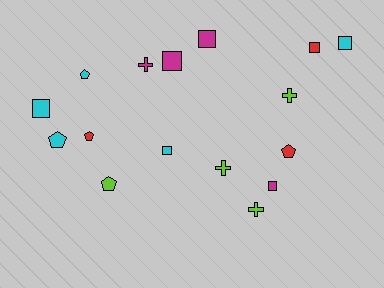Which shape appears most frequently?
Square, with 7 objects.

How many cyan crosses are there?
There are no cyan crosses.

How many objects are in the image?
There are 16 objects.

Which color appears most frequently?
Cyan, with 5 objects.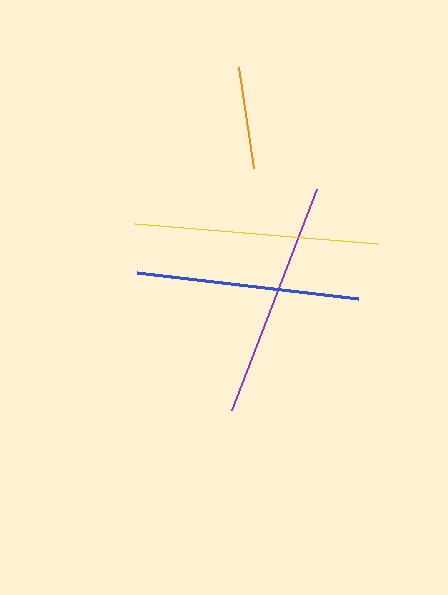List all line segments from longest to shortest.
From longest to shortest: yellow, purple, blue, orange.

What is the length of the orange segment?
The orange segment is approximately 103 pixels long.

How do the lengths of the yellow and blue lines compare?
The yellow and blue lines are approximately the same length.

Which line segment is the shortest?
The orange line is the shortest at approximately 103 pixels.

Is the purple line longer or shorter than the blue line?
The purple line is longer than the blue line.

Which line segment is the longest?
The yellow line is the longest at approximately 243 pixels.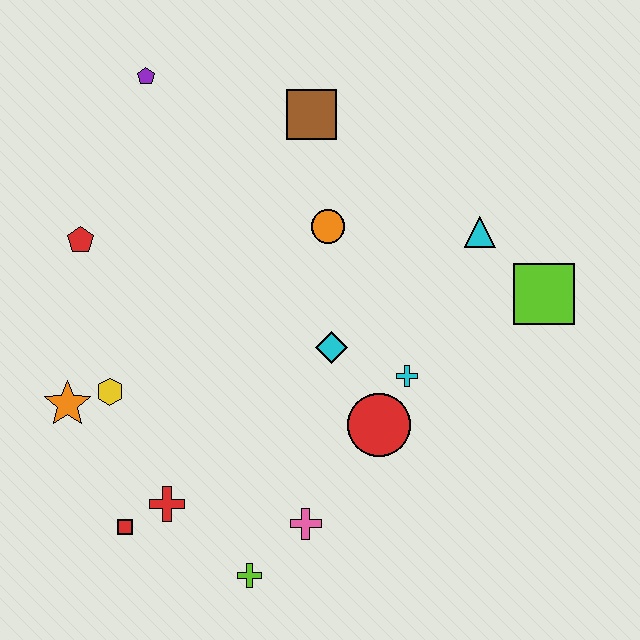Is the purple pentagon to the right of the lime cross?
No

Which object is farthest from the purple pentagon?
The lime cross is farthest from the purple pentagon.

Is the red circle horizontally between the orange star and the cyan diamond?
No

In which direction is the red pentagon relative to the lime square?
The red pentagon is to the left of the lime square.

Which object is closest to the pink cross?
The lime cross is closest to the pink cross.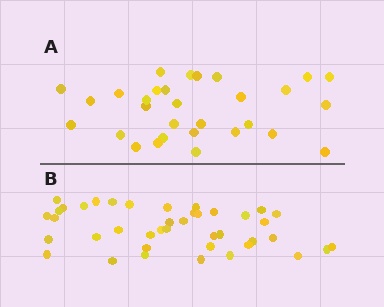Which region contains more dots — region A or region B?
Region B (the bottom region) has more dots.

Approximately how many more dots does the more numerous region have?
Region B has roughly 12 or so more dots than region A.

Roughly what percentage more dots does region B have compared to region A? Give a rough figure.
About 35% more.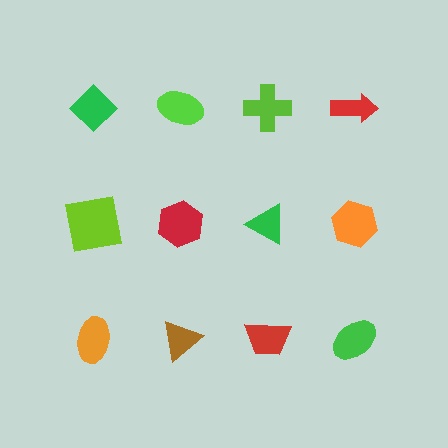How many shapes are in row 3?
4 shapes.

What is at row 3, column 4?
A green ellipse.